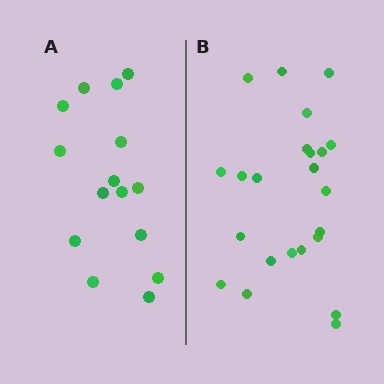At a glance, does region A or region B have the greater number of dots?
Region B (the right region) has more dots.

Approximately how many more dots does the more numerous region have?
Region B has roughly 8 or so more dots than region A.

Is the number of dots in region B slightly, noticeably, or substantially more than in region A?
Region B has substantially more. The ratio is roughly 1.5 to 1.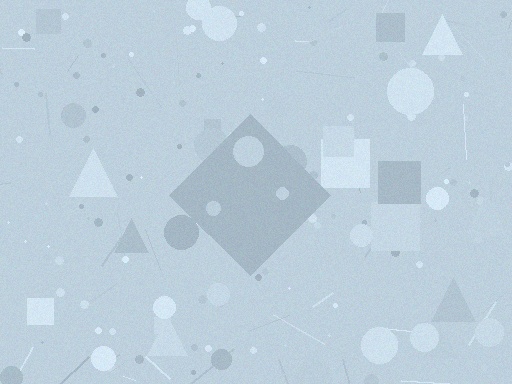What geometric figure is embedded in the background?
A diamond is embedded in the background.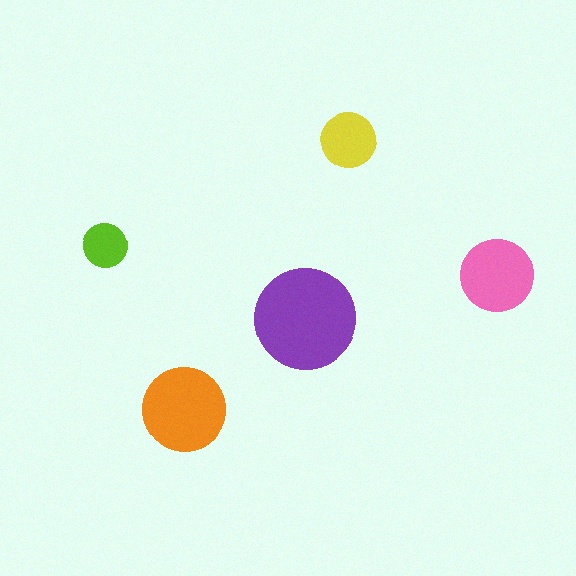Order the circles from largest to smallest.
the purple one, the orange one, the pink one, the yellow one, the lime one.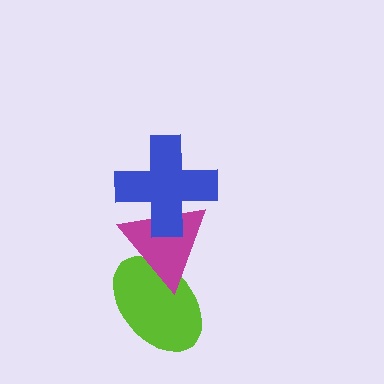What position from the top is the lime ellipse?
The lime ellipse is 3rd from the top.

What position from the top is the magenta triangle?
The magenta triangle is 2nd from the top.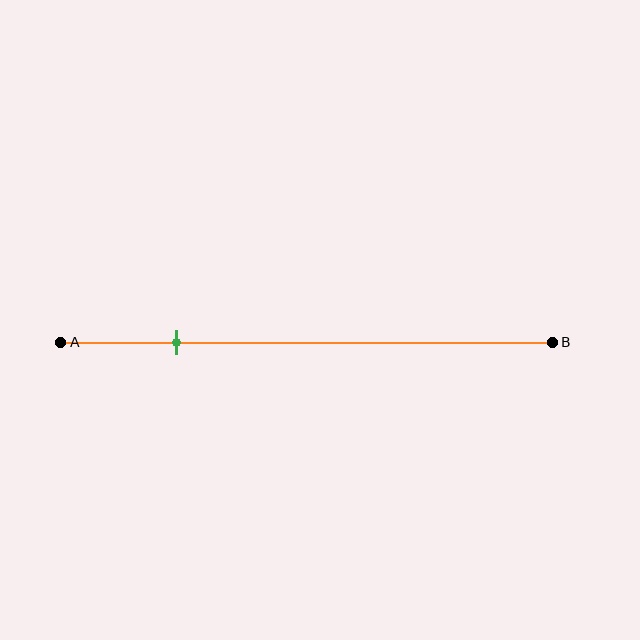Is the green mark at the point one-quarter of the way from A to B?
Yes, the mark is approximately at the one-quarter point.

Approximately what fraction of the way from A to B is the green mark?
The green mark is approximately 25% of the way from A to B.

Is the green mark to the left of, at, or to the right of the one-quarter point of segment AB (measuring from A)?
The green mark is approximately at the one-quarter point of segment AB.